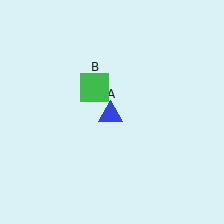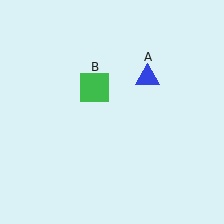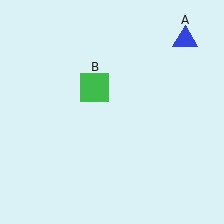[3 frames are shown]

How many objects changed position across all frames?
1 object changed position: blue triangle (object A).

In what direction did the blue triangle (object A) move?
The blue triangle (object A) moved up and to the right.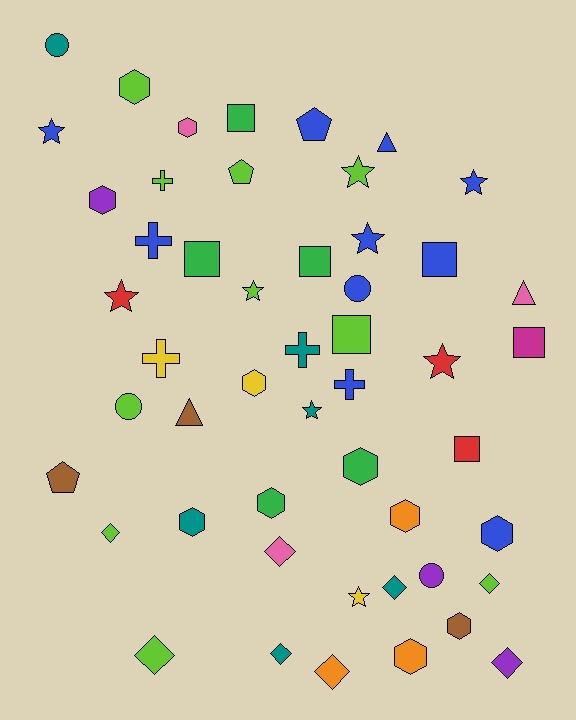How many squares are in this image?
There are 7 squares.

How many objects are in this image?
There are 50 objects.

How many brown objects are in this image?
There are 3 brown objects.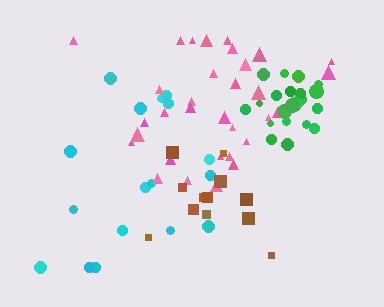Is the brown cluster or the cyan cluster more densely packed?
Brown.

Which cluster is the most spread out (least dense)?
Cyan.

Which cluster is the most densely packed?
Green.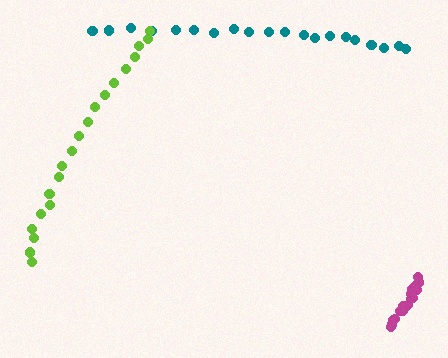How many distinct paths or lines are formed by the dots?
There are 3 distinct paths.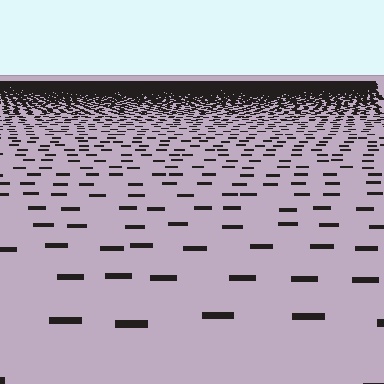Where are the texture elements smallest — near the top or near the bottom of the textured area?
Near the top.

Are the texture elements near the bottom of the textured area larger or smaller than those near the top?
Larger. Near the bottom, elements are closer to the viewer and appear at a bigger on-screen size.